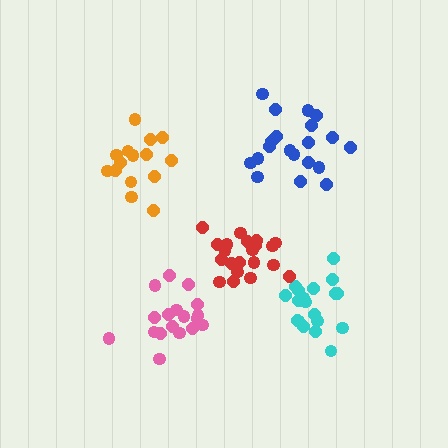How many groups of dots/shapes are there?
There are 5 groups.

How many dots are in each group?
Group 1: 19 dots, Group 2: 19 dots, Group 3: 15 dots, Group 4: 20 dots, Group 5: 21 dots (94 total).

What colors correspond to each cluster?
The clusters are colored: pink, cyan, orange, blue, red.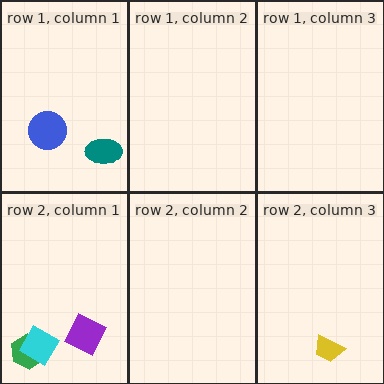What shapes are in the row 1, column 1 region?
The teal ellipse, the blue circle.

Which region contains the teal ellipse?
The row 1, column 1 region.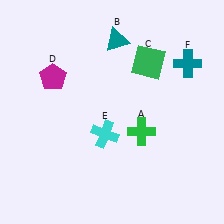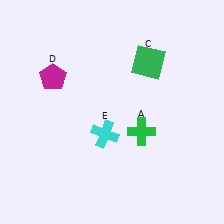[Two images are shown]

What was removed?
The teal triangle (B), the teal cross (F) were removed in Image 2.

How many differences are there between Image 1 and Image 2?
There are 2 differences between the two images.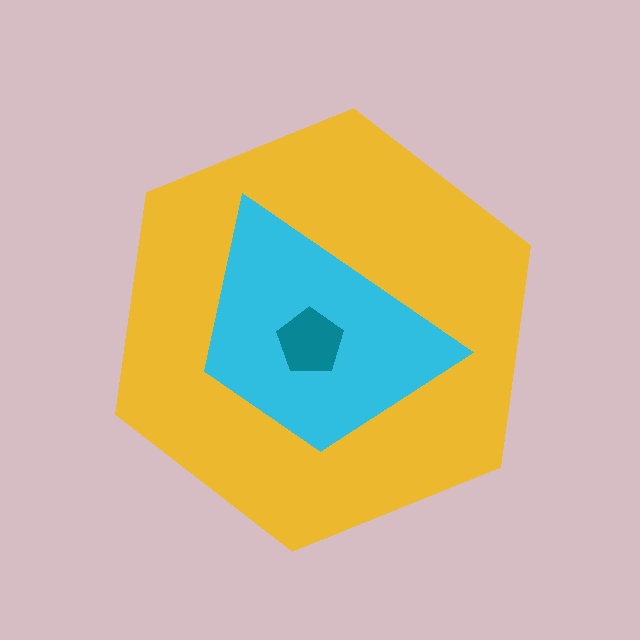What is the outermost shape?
The yellow hexagon.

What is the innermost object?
The teal pentagon.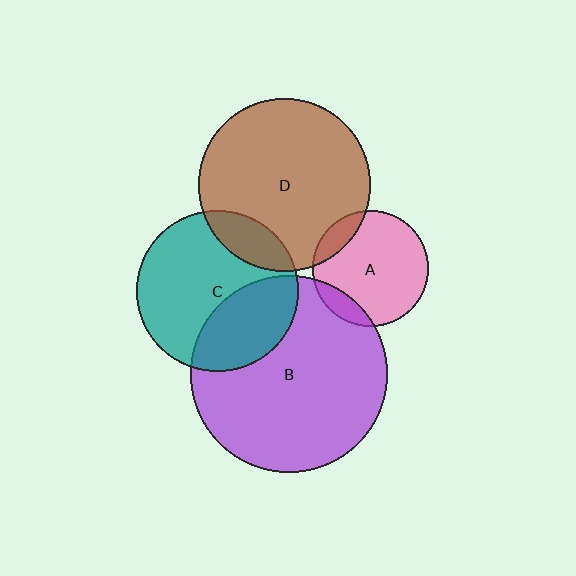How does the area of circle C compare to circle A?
Approximately 1.9 times.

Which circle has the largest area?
Circle B (purple).